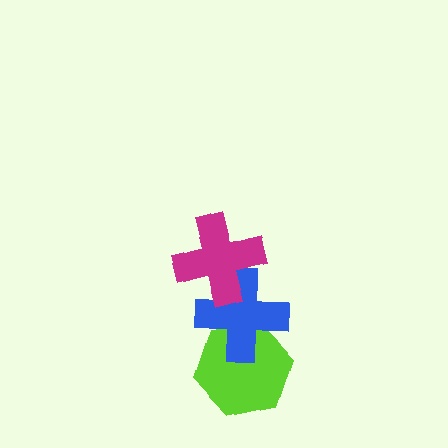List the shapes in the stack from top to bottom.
From top to bottom: the magenta cross, the blue cross, the lime hexagon.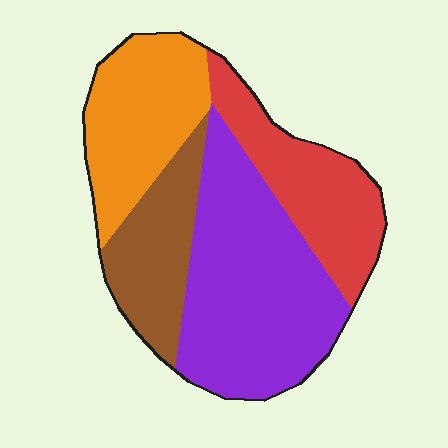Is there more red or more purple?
Purple.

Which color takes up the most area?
Purple, at roughly 40%.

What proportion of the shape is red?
Red takes up about one fifth (1/5) of the shape.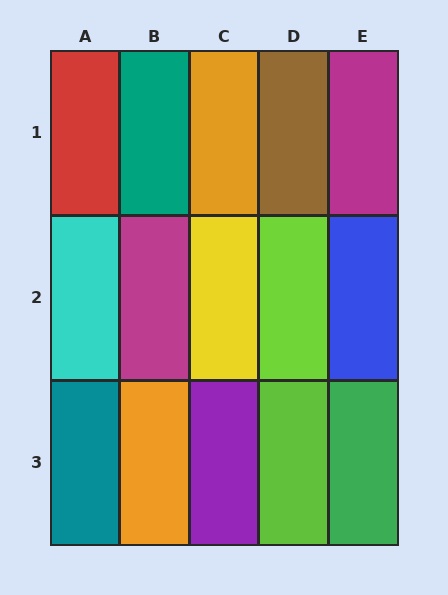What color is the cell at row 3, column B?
Orange.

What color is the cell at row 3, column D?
Lime.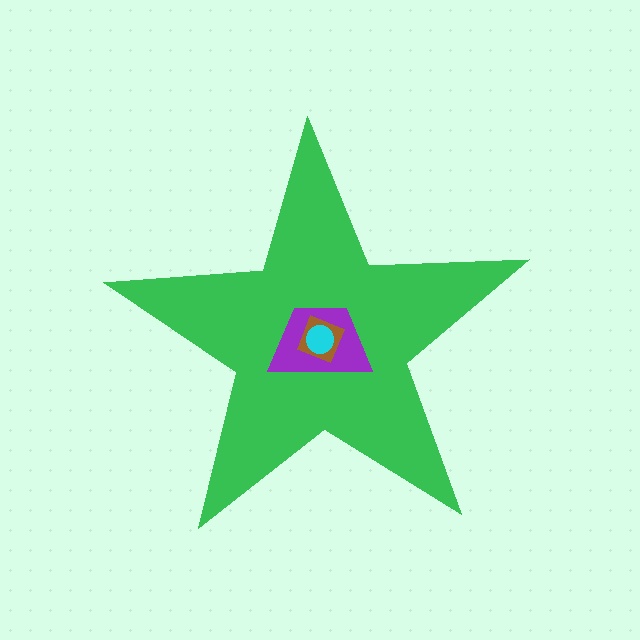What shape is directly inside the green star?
The purple trapezoid.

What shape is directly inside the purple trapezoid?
The brown square.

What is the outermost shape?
The green star.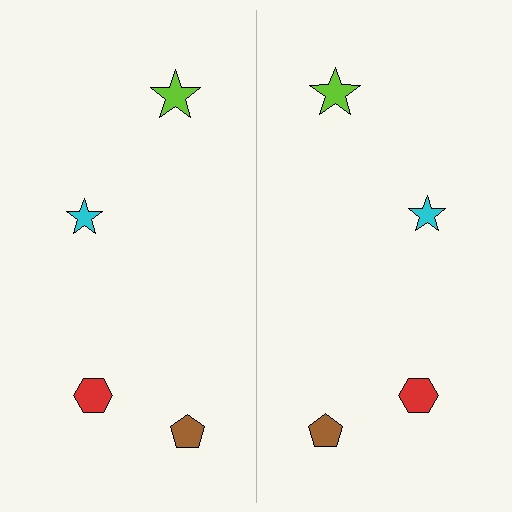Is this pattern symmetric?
Yes, this pattern has bilateral (reflection) symmetry.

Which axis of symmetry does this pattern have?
The pattern has a vertical axis of symmetry running through the center of the image.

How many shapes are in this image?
There are 8 shapes in this image.